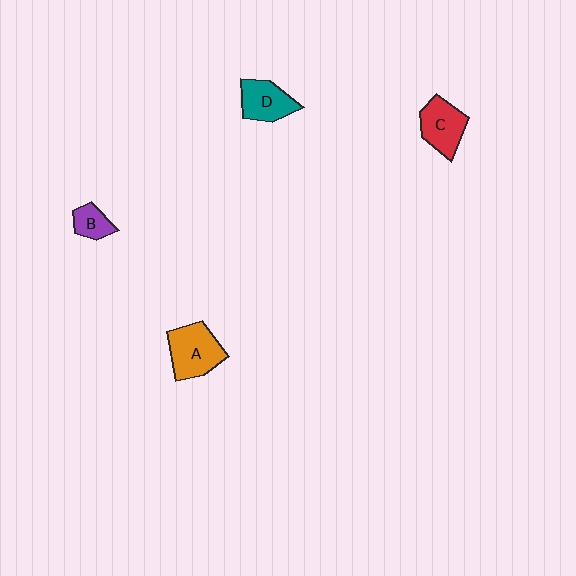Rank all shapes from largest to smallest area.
From largest to smallest: A (orange), C (red), D (teal), B (purple).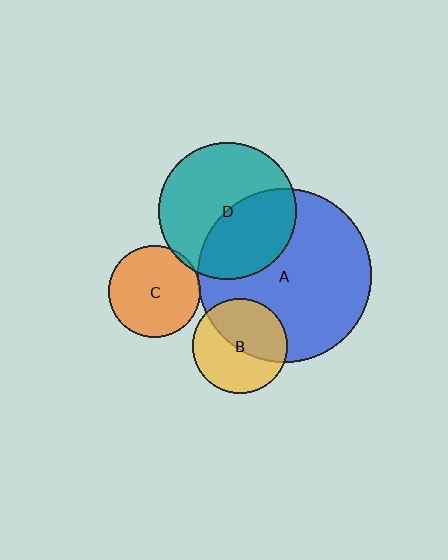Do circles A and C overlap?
Yes.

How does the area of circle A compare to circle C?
Approximately 3.6 times.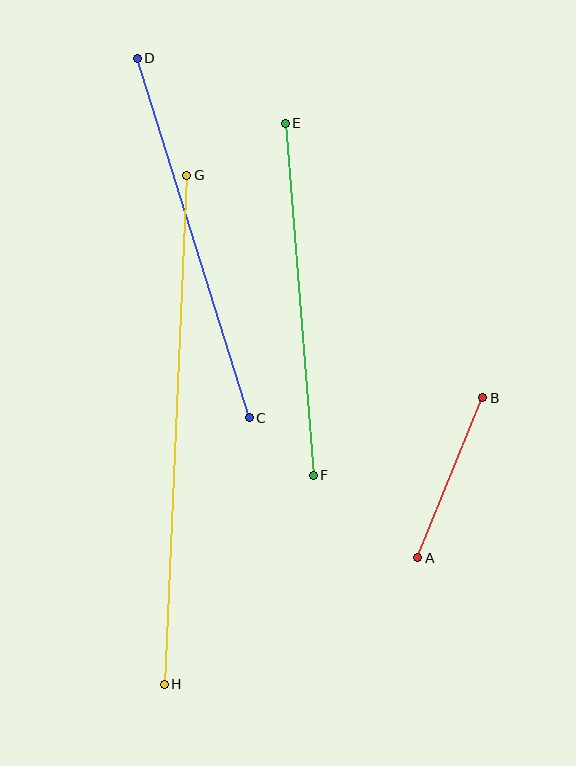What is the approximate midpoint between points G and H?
The midpoint is at approximately (176, 430) pixels.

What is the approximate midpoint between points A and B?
The midpoint is at approximately (450, 478) pixels.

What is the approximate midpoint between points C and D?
The midpoint is at approximately (193, 238) pixels.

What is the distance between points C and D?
The distance is approximately 377 pixels.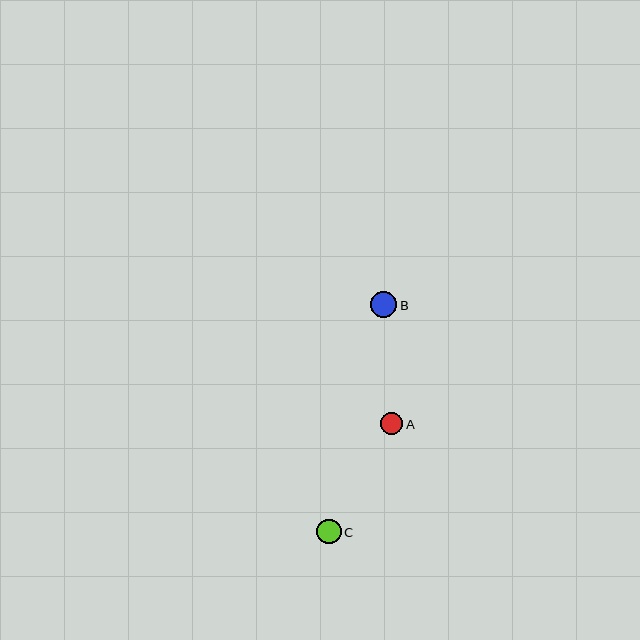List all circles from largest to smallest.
From largest to smallest: B, C, A.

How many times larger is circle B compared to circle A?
Circle B is approximately 1.2 times the size of circle A.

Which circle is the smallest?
Circle A is the smallest with a size of approximately 22 pixels.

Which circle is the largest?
Circle B is the largest with a size of approximately 26 pixels.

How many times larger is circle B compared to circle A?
Circle B is approximately 1.2 times the size of circle A.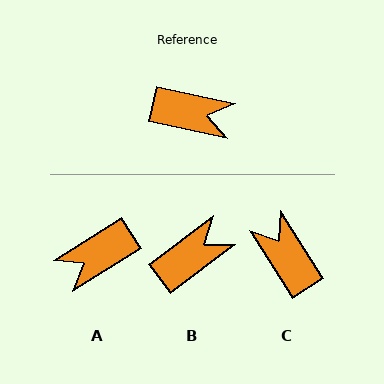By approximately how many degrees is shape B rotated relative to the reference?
Approximately 49 degrees counter-clockwise.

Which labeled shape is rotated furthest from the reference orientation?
A, about 136 degrees away.